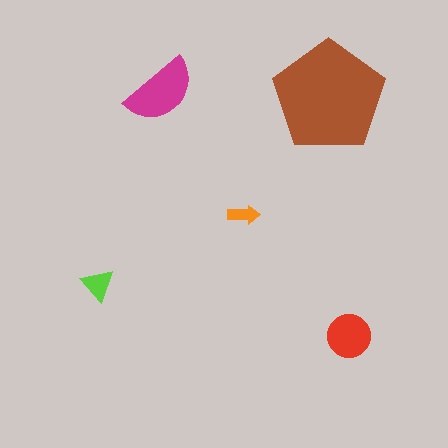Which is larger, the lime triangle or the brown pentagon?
The brown pentagon.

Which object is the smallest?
The orange arrow.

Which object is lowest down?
The red circle is bottommost.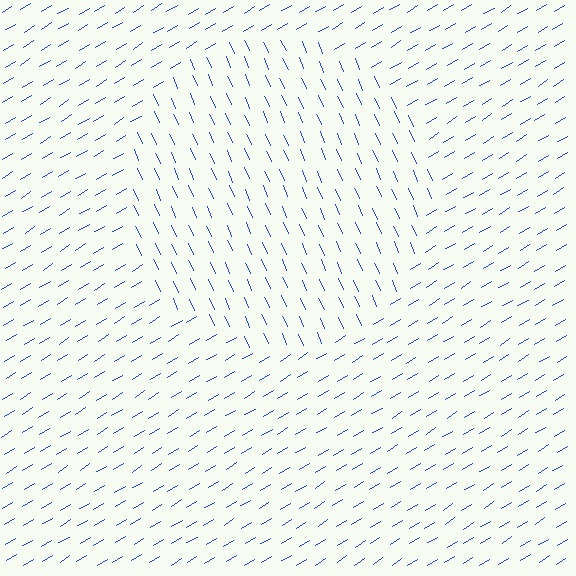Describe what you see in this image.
The image is filled with small blue line segments. A circle region in the image has lines oriented differently from the surrounding lines, creating a visible texture boundary.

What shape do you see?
I see a circle.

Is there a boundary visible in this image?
Yes, there is a texture boundary formed by a change in line orientation.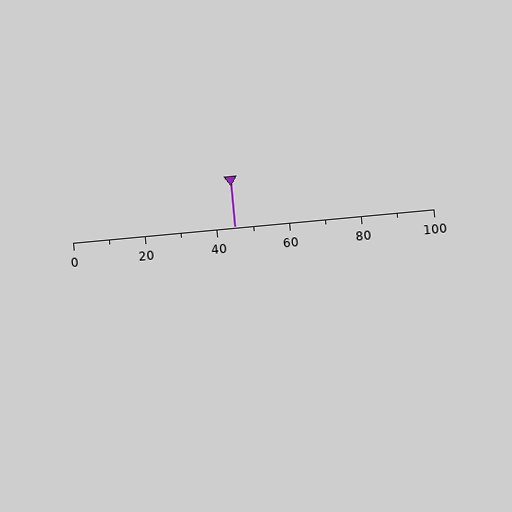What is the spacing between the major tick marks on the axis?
The major ticks are spaced 20 apart.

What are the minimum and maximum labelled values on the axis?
The axis runs from 0 to 100.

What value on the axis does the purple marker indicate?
The marker indicates approximately 45.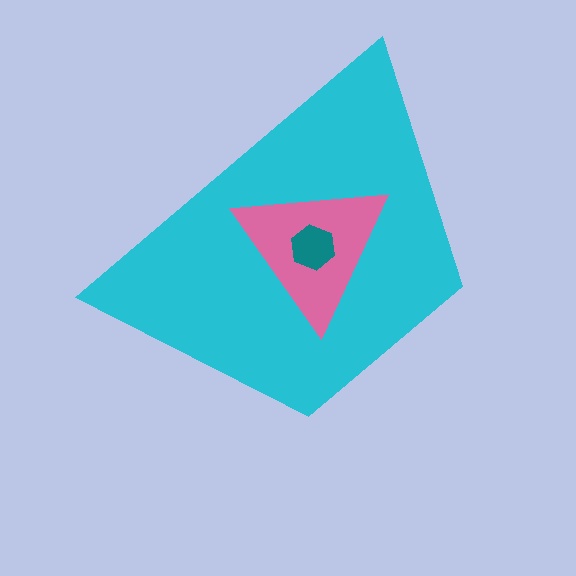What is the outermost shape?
The cyan trapezoid.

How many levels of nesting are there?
3.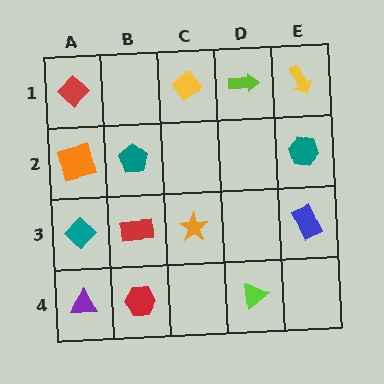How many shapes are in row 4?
3 shapes.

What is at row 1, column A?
A red diamond.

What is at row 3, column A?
A teal diamond.